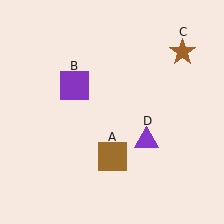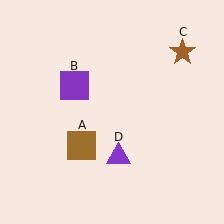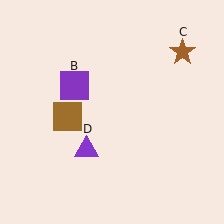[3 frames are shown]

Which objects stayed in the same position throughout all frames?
Purple square (object B) and brown star (object C) remained stationary.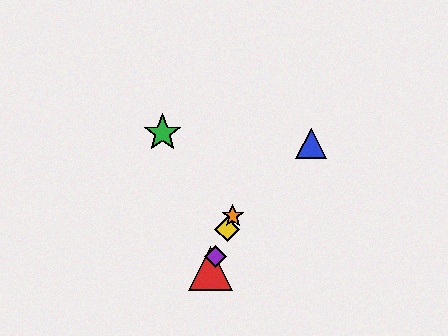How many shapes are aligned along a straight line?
4 shapes (the red triangle, the yellow diamond, the purple diamond, the orange star) are aligned along a straight line.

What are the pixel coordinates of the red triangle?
The red triangle is at (211, 268).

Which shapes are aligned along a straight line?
The red triangle, the yellow diamond, the purple diamond, the orange star are aligned along a straight line.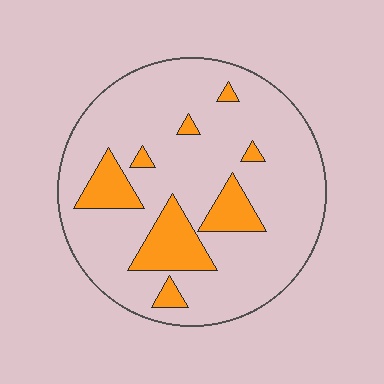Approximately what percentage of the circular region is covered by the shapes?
Approximately 15%.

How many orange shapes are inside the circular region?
8.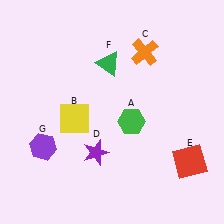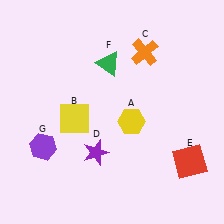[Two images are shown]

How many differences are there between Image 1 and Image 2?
There is 1 difference between the two images.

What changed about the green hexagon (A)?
In Image 1, A is green. In Image 2, it changed to yellow.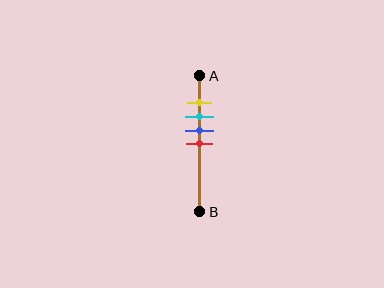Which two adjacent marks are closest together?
The yellow and cyan marks are the closest adjacent pair.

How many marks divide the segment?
There are 4 marks dividing the segment.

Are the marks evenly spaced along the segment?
Yes, the marks are approximately evenly spaced.